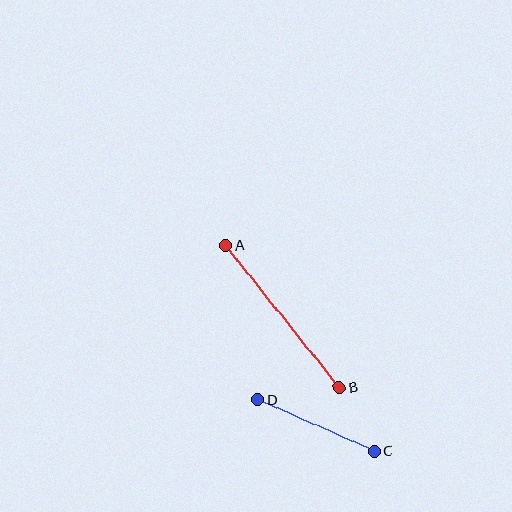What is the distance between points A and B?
The distance is approximately 182 pixels.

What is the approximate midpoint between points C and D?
The midpoint is at approximately (316, 425) pixels.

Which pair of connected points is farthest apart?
Points A and B are farthest apart.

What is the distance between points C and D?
The distance is approximately 128 pixels.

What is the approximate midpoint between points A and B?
The midpoint is at approximately (282, 316) pixels.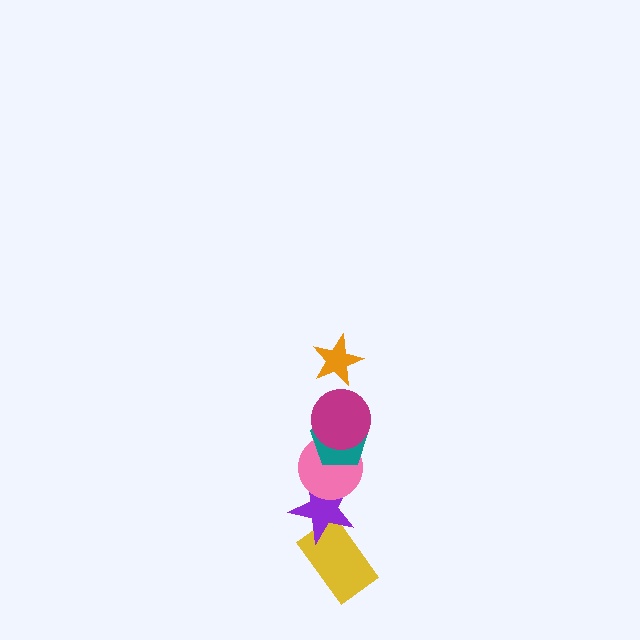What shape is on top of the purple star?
The pink circle is on top of the purple star.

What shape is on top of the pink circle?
The teal pentagon is on top of the pink circle.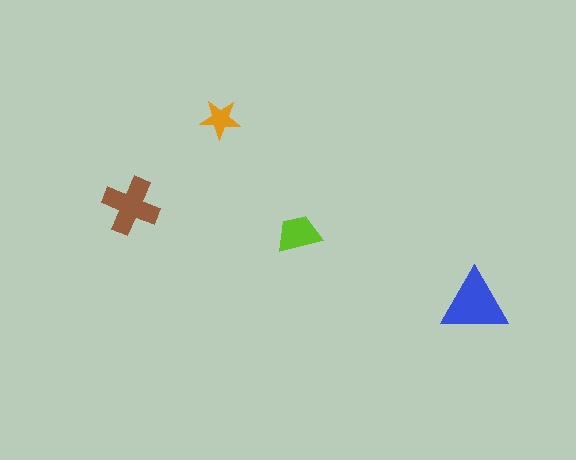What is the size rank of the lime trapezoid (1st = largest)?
3rd.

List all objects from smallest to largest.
The orange star, the lime trapezoid, the brown cross, the blue triangle.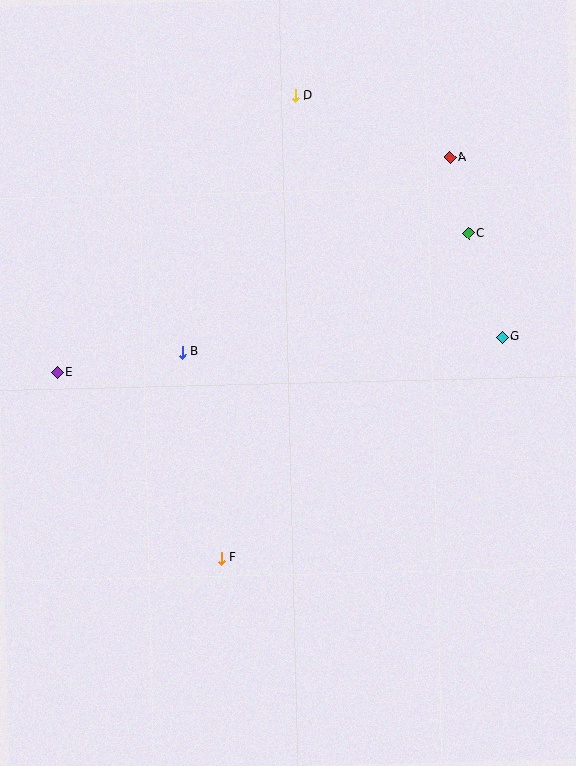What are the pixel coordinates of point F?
Point F is at (221, 558).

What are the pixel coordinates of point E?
Point E is at (57, 372).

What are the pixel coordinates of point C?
Point C is at (469, 233).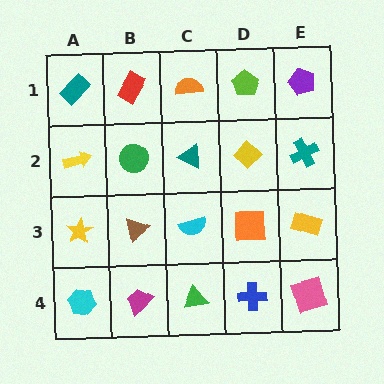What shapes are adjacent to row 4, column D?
An orange square (row 3, column D), a green triangle (row 4, column C), a pink square (row 4, column E).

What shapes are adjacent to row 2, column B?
A red rectangle (row 1, column B), a brown triangle (row 3, column B), a yellow arrow (row 2, column A), a teal triangle (row 2, column C).